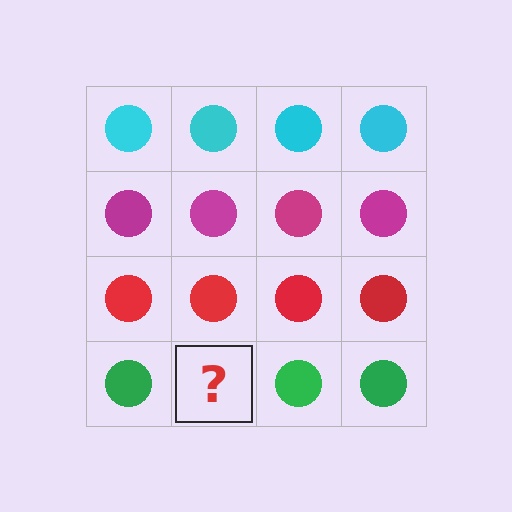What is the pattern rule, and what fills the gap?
The rule is that each row has a consistent color. The gap should be filled with a green circle.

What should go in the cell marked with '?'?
The missing cell should contain a green circle.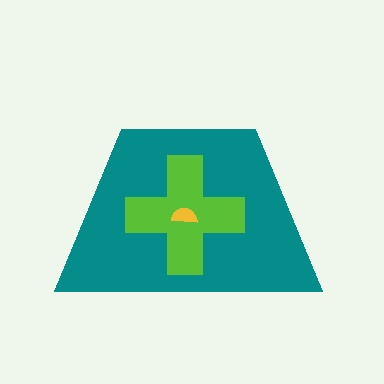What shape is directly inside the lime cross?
The yellow semicircle.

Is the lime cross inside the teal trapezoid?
Yes.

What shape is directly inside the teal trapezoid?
The lime cross.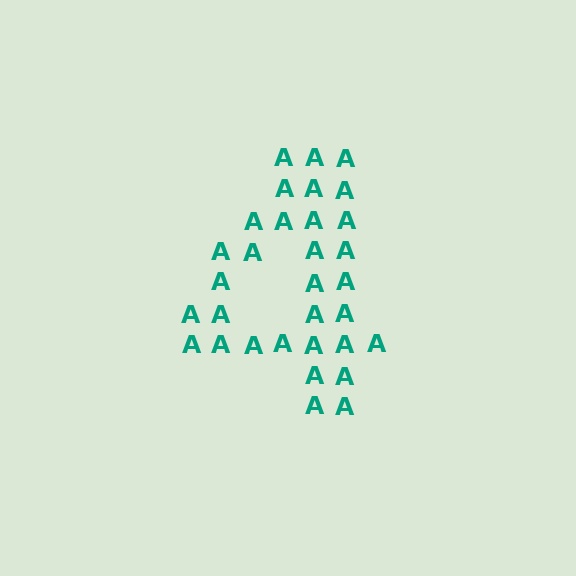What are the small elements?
The small elements are letter A's.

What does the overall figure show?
The overall figure shows the digit 4.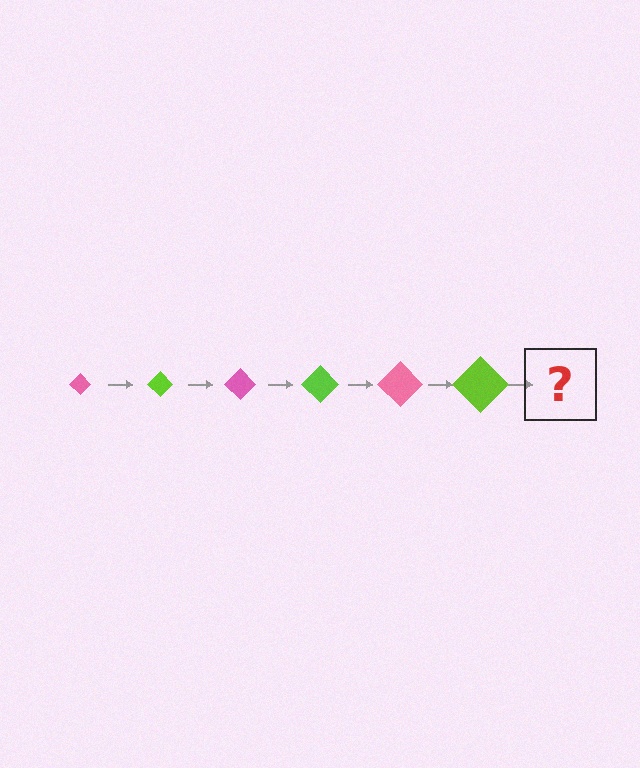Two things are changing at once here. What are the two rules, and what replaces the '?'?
The two rules are that the diamond grows larger each step and the color cycles through pink and lime. The '?' should be a pink diamond, larger than the previous one.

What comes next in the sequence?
The next element should be a pink diamond, larger than the previous one.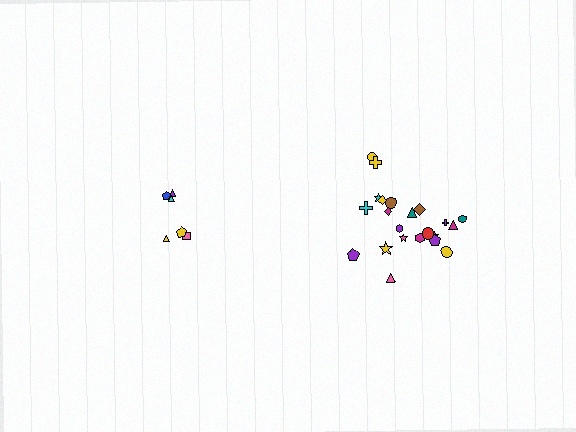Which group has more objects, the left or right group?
The right group.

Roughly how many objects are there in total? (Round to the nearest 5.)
Roughly 30 objects in total.